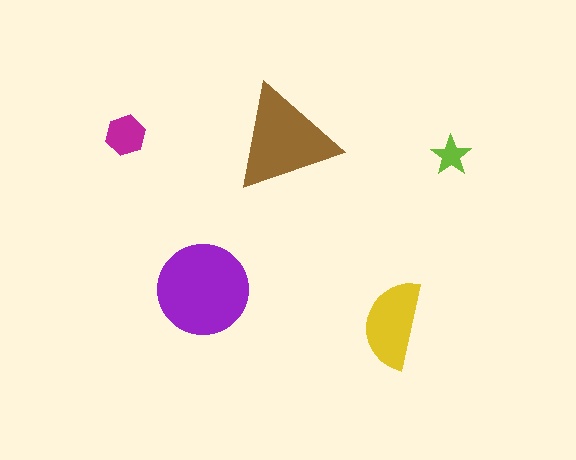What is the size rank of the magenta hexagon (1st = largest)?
4th.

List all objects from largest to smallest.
The purple circle, the brown triangle, the yellow semicircle, the magenta hexagon, the lime star.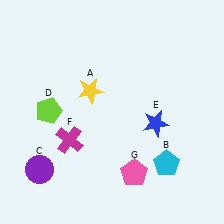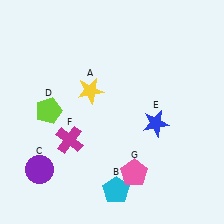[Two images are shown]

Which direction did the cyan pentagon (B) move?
The cyan pentagon (B) moved left.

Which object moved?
The cyan pentagon (B) moved left.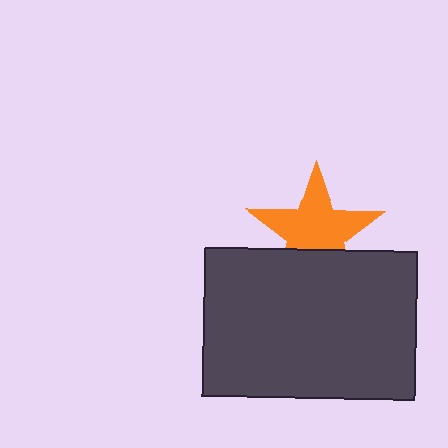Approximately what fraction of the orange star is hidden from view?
Roughly 30% of the orange star is hidden behind the dark gray rectangle.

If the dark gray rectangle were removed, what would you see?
You would see the complete orange star.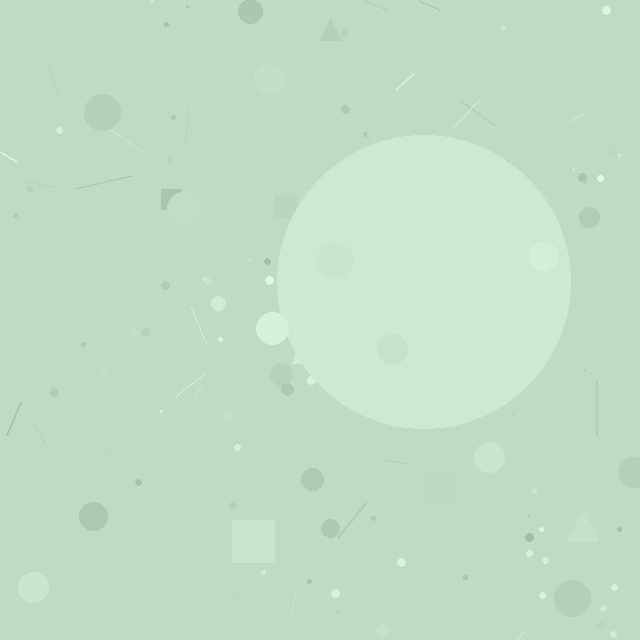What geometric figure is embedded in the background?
A circle is embedded in the background.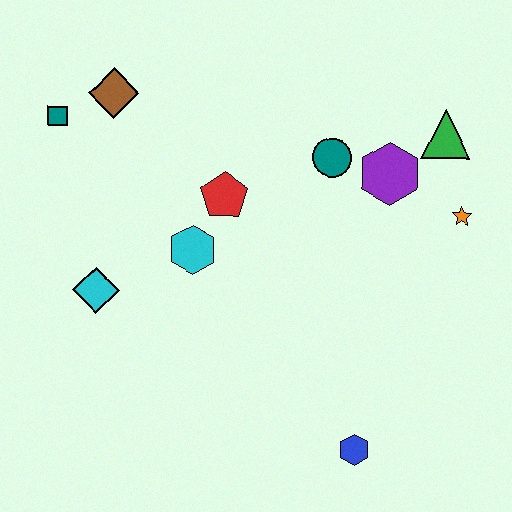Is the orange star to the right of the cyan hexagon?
Yes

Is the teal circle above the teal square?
No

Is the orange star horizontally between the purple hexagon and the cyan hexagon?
No